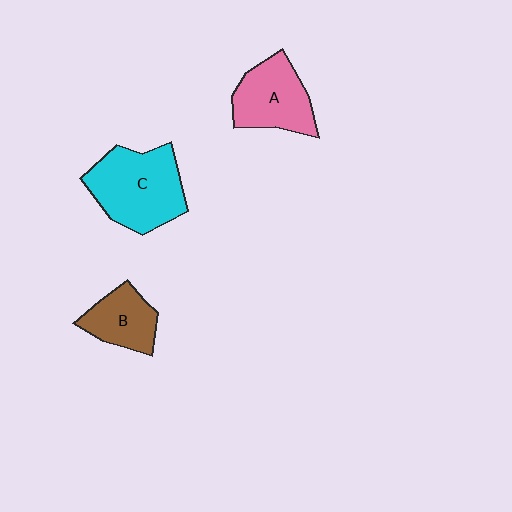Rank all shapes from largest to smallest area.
From largest to smallest: C (cyan), A (pink), B (brown).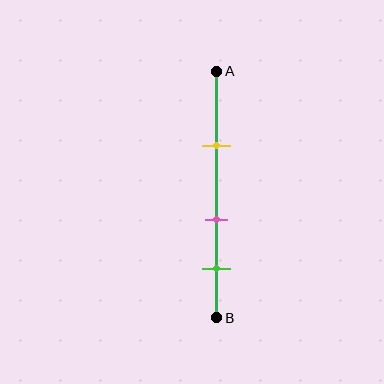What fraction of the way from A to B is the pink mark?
The pink mark is approximately 60% (0.6) of the way from A to B.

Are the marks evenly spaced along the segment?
Yes, the marks are approximately evenly spaced.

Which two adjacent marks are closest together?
The pink and green marks are the closest adjacent pair.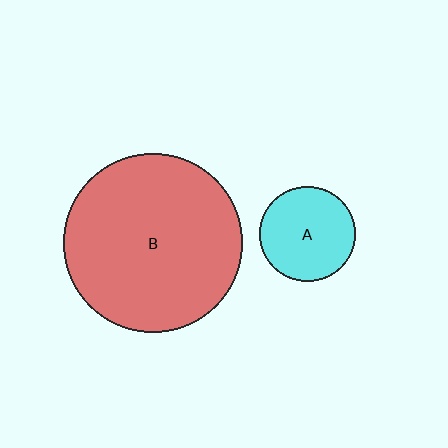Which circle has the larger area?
Circle B (red).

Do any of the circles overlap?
No, none of the circles overlap.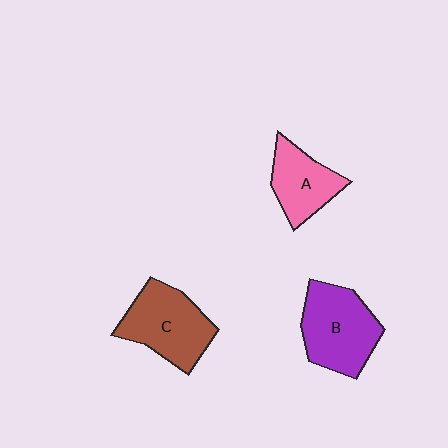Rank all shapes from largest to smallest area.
From largest to smallest: B (purple), C (brown), A (pink).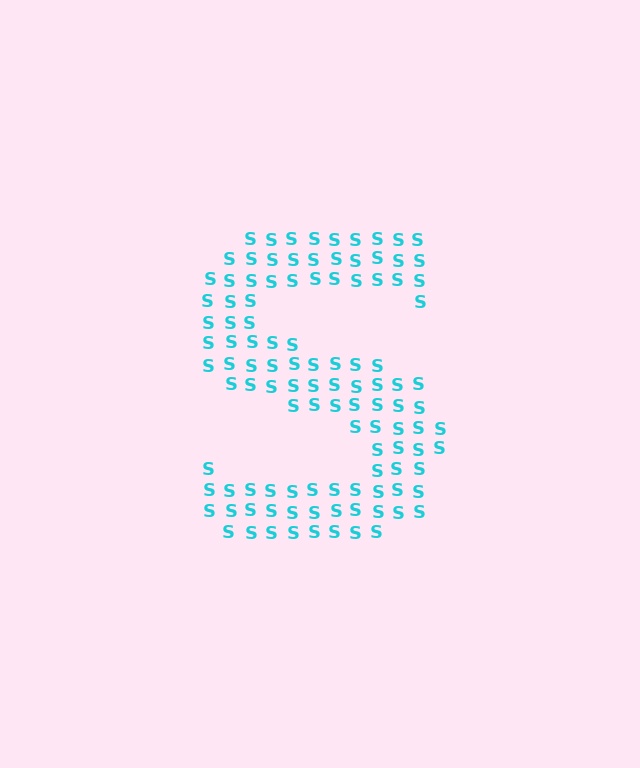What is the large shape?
The large shape is the letter S.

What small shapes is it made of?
It is made of small letter S's.